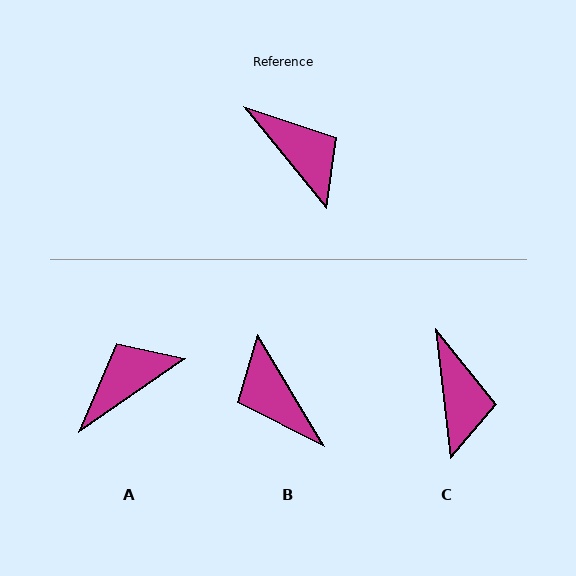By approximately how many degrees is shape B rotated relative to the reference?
Approximately 172 degrees counter-clockwise.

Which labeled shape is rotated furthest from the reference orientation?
B, about 172 degrees away.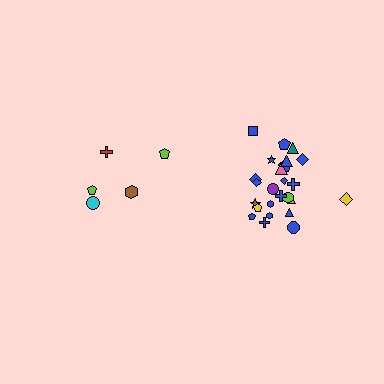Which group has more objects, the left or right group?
The right group.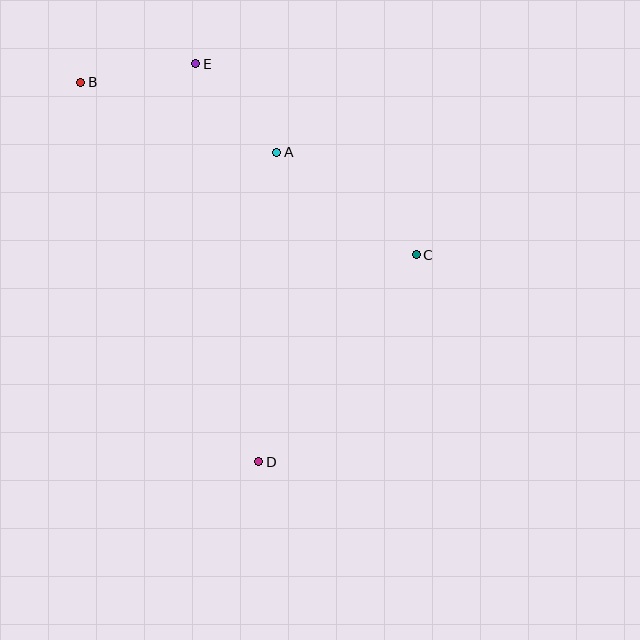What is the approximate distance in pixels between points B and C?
The distance between B and C is approximately 377 pixels.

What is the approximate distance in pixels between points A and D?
The distance between A and D is approximately 310 pixels.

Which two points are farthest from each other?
Points B and D are farthest from each other.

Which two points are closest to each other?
Points B and E are closest to each other.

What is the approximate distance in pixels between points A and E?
The distance between A and E is approximately 120 pixels.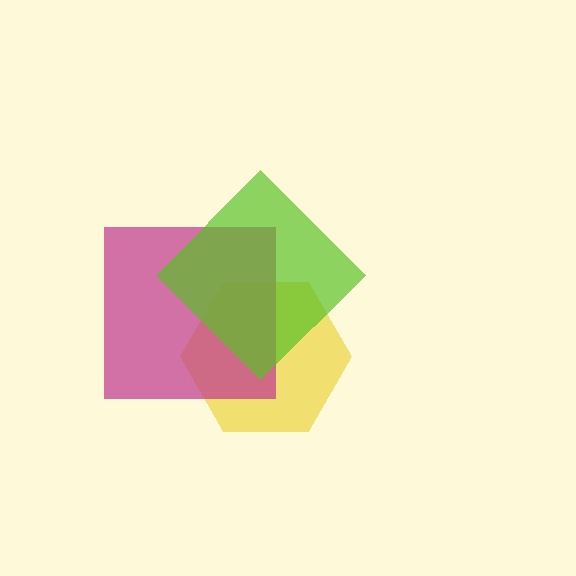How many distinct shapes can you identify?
There are 3 distinct shapes: a yellow hexagon, a magenta square, a lime diamond.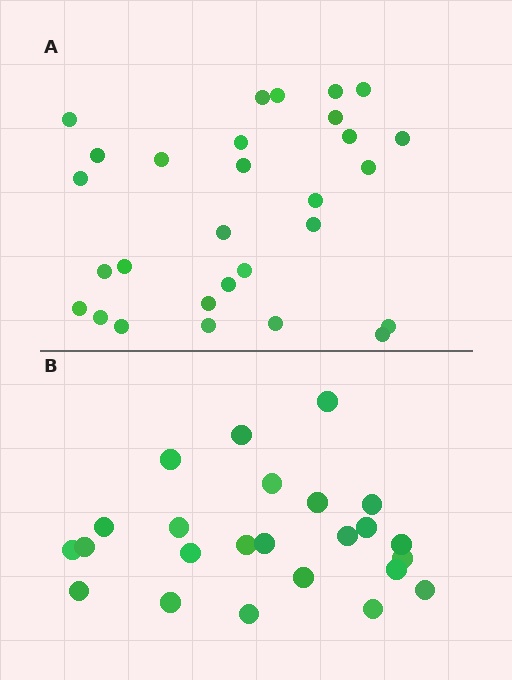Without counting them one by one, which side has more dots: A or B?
Region A (the top region) has more dots.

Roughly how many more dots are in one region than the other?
Region A has about 5 more dots than region B.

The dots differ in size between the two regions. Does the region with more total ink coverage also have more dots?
No. Region B has more total ink coverage because its dots are larger, but region A actually contains more individual dots. Total area can be misleading — the number of items is what matters here.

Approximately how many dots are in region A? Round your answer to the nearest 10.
About 30 dots. (The exact count is 29, which rounds to 30.)